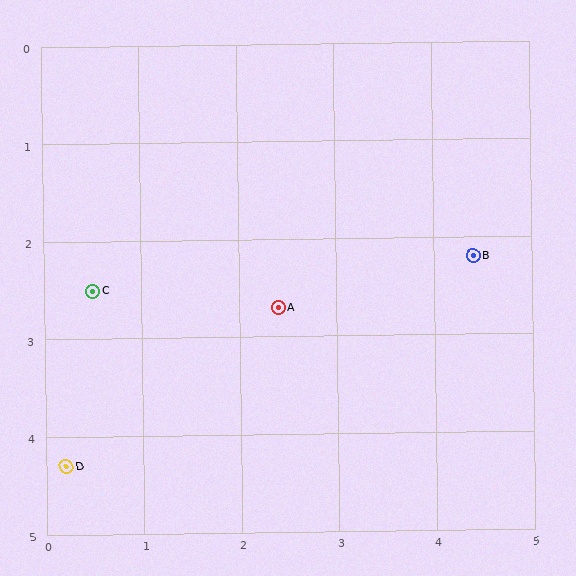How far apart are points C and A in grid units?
Points C and A are about 1.9 grid units apart.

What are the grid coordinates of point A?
Point A is at approximately (2.4, 2.7).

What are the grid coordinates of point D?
Point D is at approximately (0.2, 4.3).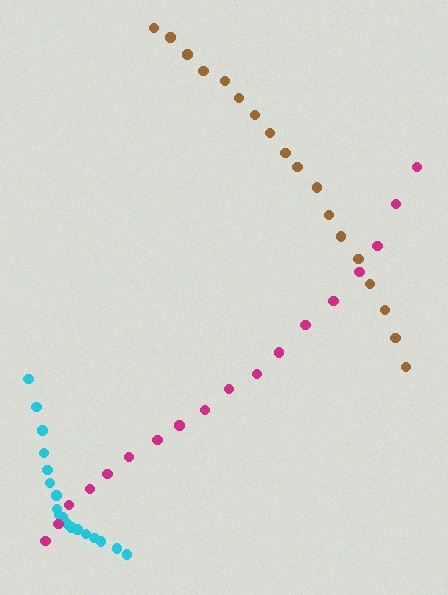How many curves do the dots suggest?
There are 3 distinct paths.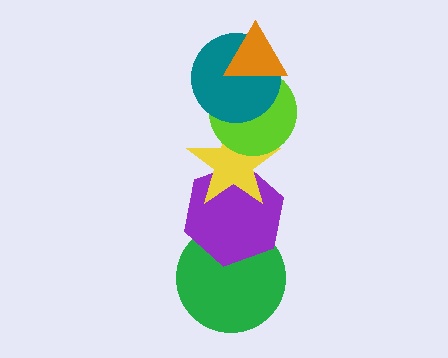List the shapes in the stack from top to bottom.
From top to bottom: the orange triangle, the teal circle, the lime circle, the yellow star, the purple hexagon, the green circle.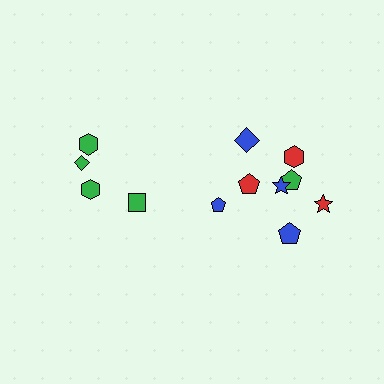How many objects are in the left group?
There are 4 objects.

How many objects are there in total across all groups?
There are 12 objects.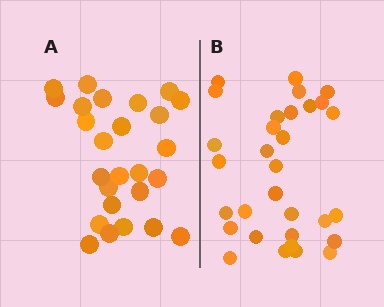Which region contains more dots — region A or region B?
Region B (the right region) has more dots.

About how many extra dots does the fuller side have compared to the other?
Region B has about 5 more dots than region A.